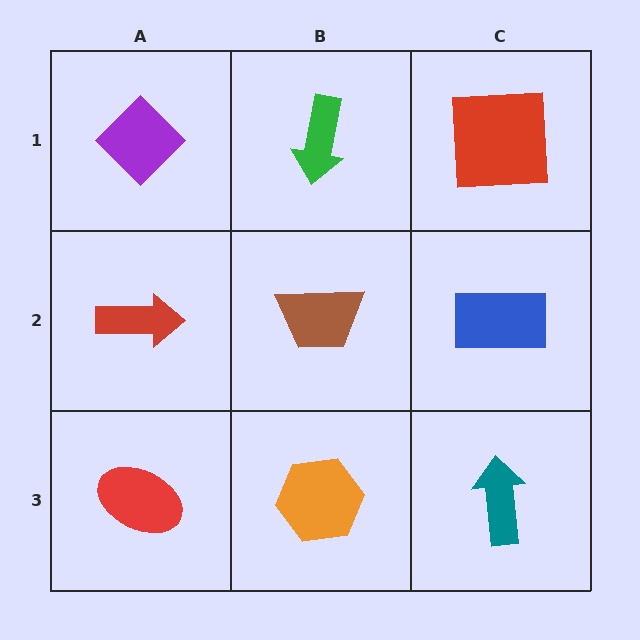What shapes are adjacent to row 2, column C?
A red square (row 1, column C), a teal arrow (row 3, column C), a brown trapezoid (row 2, column B).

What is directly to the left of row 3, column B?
A red ellipse.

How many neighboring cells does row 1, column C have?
2.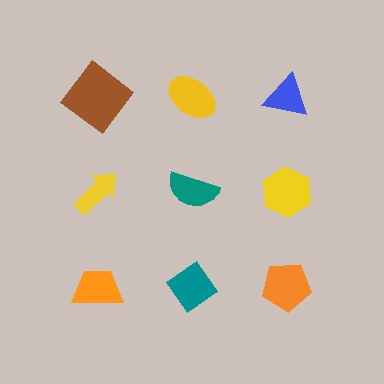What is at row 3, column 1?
An orange trapezoid.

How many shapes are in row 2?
3 shapes.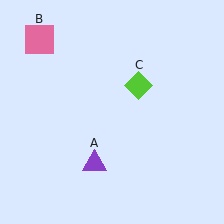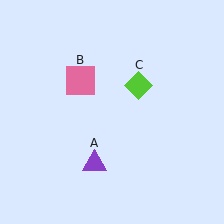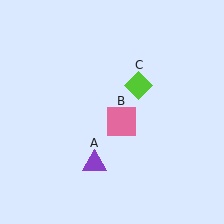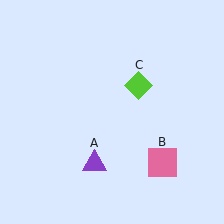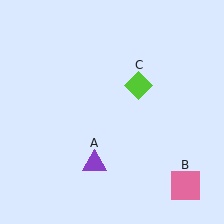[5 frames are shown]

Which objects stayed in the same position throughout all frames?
Purple triangle (object A) and lime diamond (object C) remained stationary.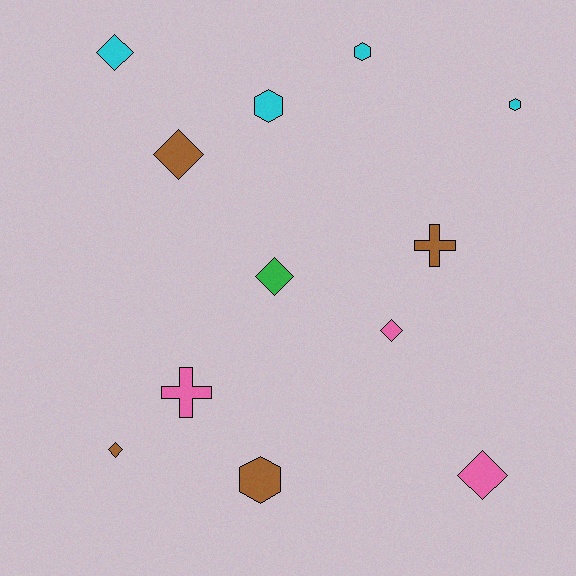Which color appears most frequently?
Brown, with 4 objects.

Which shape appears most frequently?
Diamond, with 6 objects.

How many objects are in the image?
There are 12 objects.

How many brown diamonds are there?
There are 2 brown diamonds.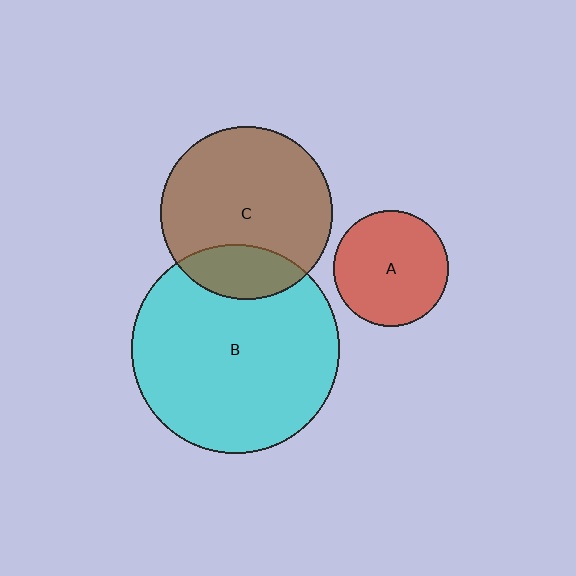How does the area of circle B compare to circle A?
Approximately 3.2 times.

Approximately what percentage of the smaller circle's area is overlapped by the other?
Approximately 20%.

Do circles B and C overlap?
Yes.